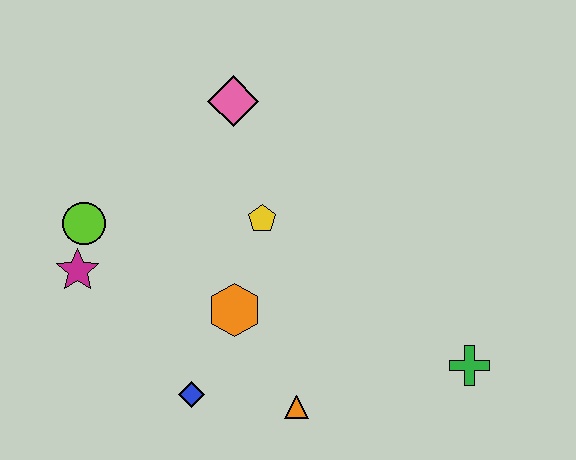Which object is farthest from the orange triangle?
The pink diamond is farthest from the orange triangle.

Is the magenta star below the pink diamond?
Yes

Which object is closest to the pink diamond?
The yellow pentagon is closest to the pink diamond.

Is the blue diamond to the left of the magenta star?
No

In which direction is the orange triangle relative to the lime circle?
The orange triangle is to the right of the lime circle.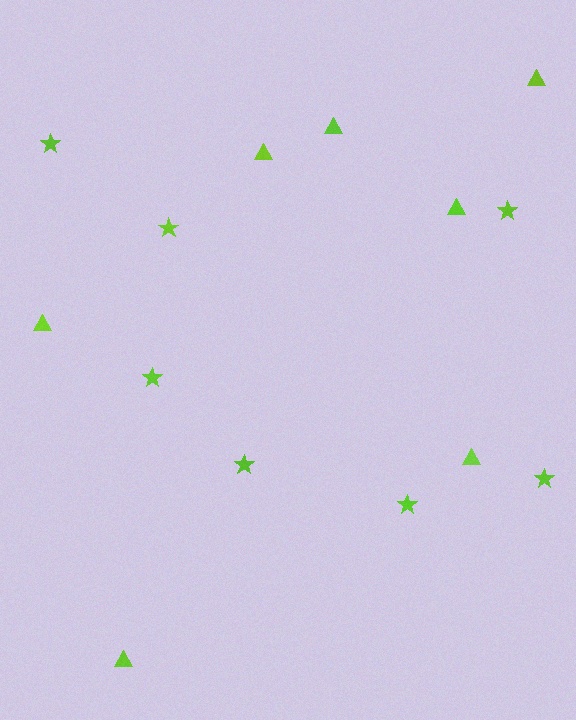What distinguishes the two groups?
There are 2 groups: one group of triangles (7) and one group of stars (7).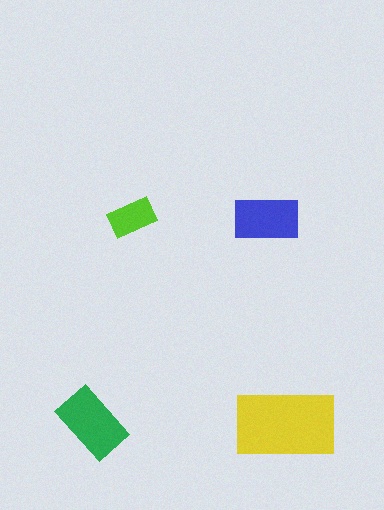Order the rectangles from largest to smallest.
the yellow one, the green one, the blue one, the lime one.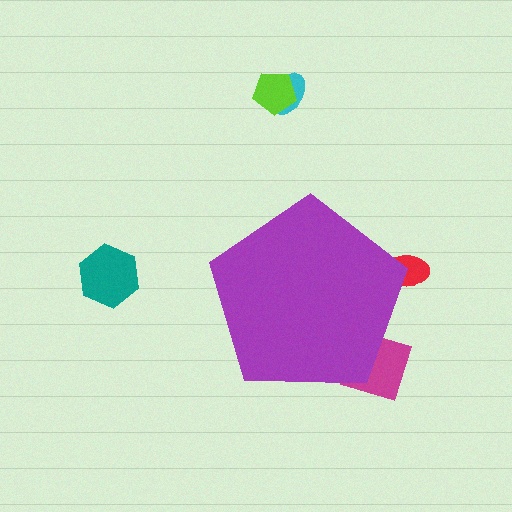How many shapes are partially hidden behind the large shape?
2 shapes are partially hidden.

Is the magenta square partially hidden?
Yes, the magenta square is partially hidden behind the purple pentagon.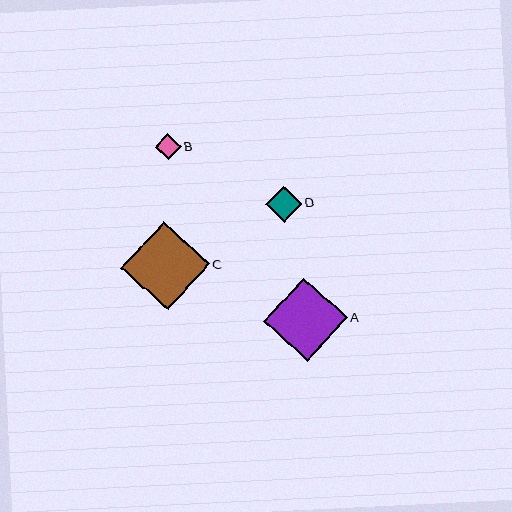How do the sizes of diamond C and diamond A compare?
Diamond C and diamond A are approximately the same size.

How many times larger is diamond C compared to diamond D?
Diamond C is approximately 2.5 times the size of diamond D.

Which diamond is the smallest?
Diamond B is the smallest with a size of approximately 26 pixels.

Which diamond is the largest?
Diamond C is the largest with a size of approximately 89 pixels.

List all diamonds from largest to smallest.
From largest to smallest: C, A, D, B.